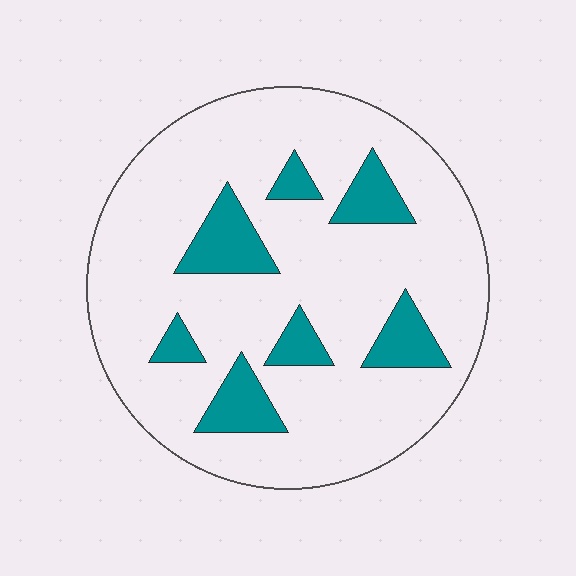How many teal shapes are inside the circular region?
7.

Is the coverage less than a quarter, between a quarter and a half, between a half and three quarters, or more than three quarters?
Less than a quarter.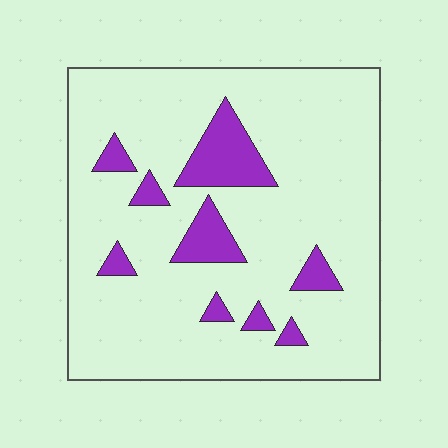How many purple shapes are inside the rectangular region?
9.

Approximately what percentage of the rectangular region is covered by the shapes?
Approximately 15%.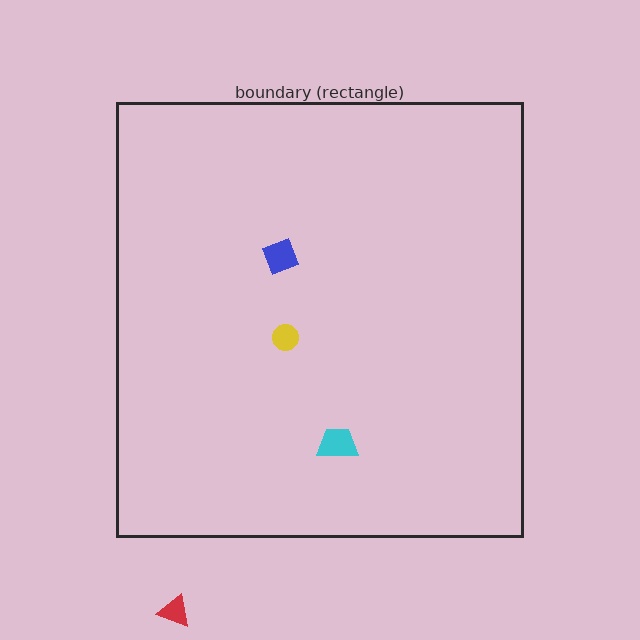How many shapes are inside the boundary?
3 inside, 1 outside.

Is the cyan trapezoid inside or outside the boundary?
Inside.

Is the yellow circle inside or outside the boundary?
Inside.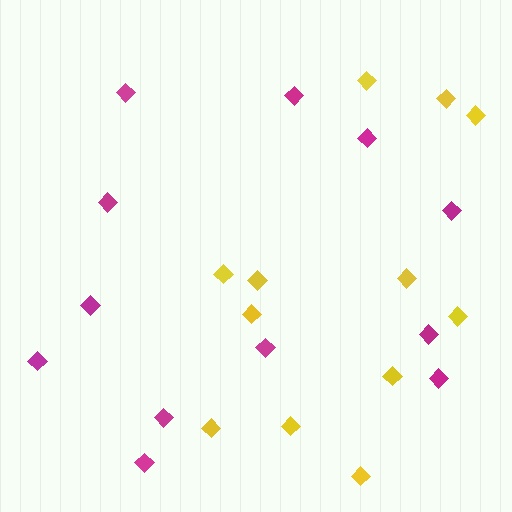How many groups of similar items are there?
There are 2 groups: one group of magenta diamonds (12) and one group of yellow diamonds (12).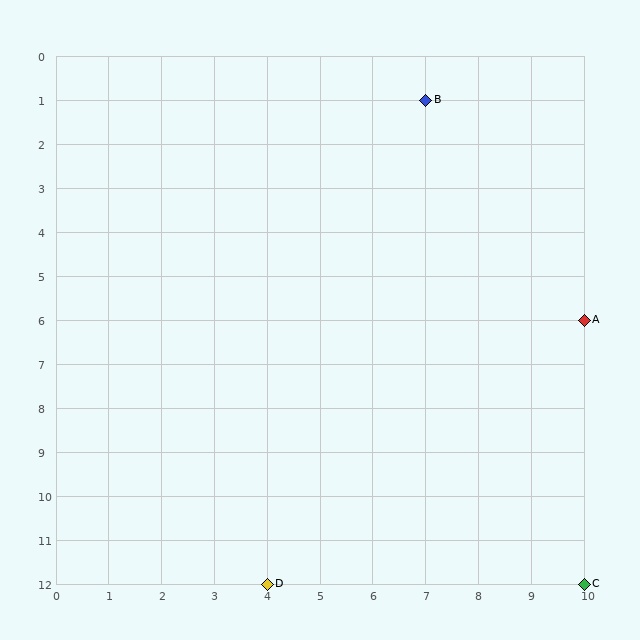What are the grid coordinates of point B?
Point B is at grid coordinates (7, 1).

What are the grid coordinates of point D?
Point D is at grid coordinates (4, 12).